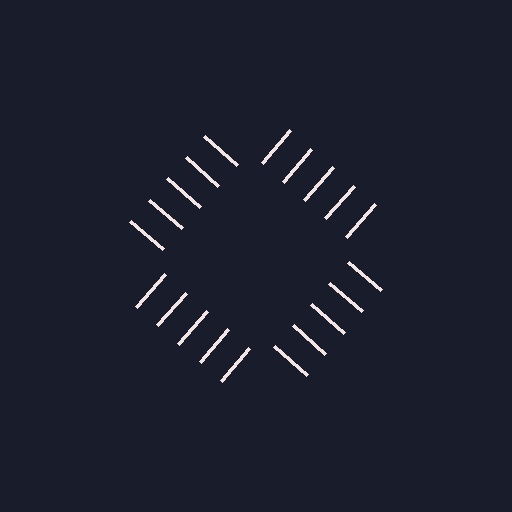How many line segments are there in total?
20 — 5 along each of the 4 edges.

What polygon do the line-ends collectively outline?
An illusory square — the line segments terminate on its edges but no continuous stroke is drawn.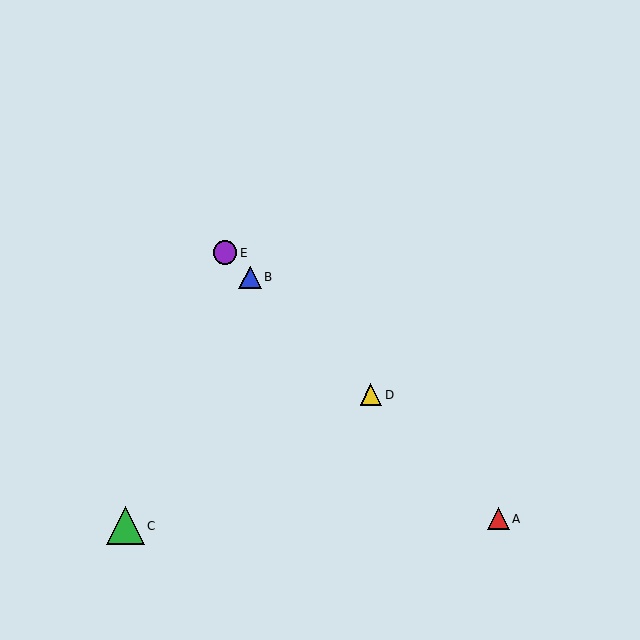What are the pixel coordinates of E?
Object E is at (225, 253).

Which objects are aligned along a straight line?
Objects A, B, D, E are aligned along a straight line.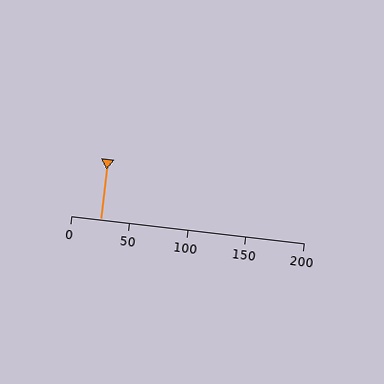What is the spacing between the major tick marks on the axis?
The major ticks are spaced 50 apart.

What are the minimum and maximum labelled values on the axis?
The axis runs from 0 to 200.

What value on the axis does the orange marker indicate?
The marker indicates approximately 25.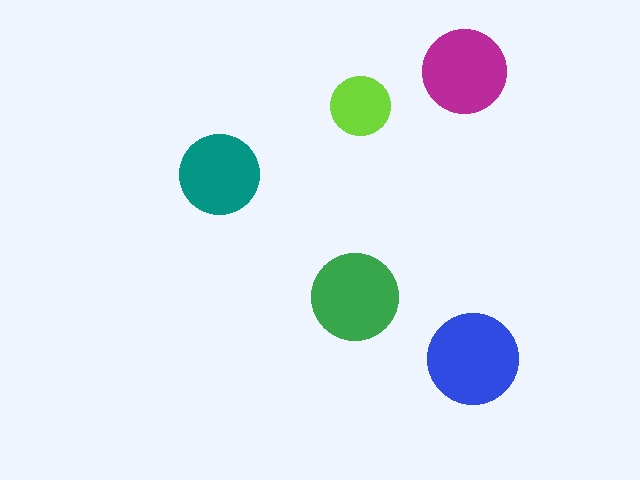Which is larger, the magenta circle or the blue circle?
The blue one.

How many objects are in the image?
There are 5 objects in the image.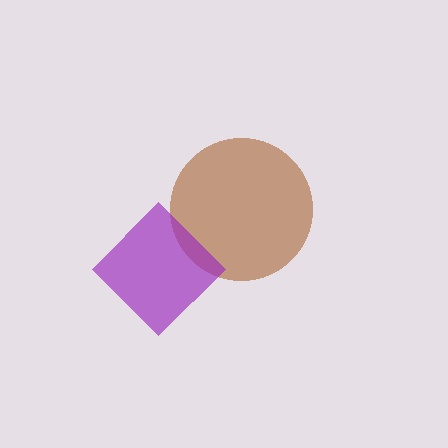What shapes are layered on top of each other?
The layered shapes are: a brown circle, a purple diamond.